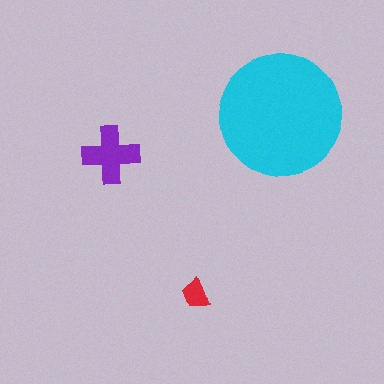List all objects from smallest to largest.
The red trapezoid, the purple cross, the cyan circle.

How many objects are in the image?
There are 3 objects in the image.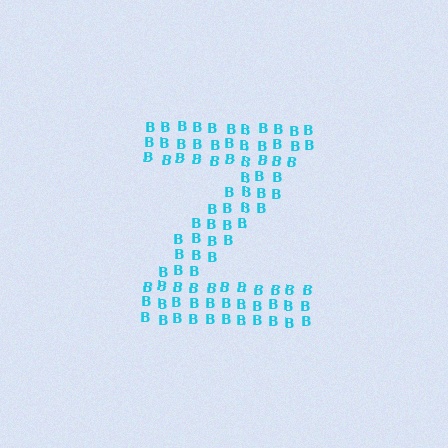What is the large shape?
The large shape is the letter Z.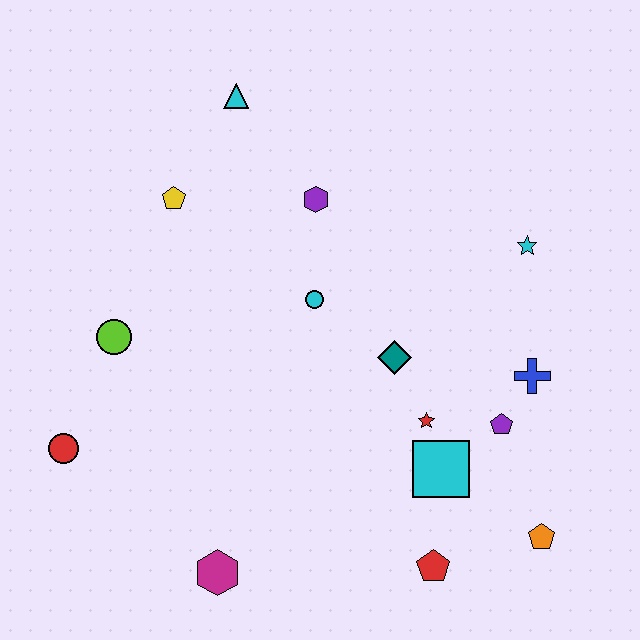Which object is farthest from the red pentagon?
The cyan triangle is farthest from the red pentagon.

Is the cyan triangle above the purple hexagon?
Yes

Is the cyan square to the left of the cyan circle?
No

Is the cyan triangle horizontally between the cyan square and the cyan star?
No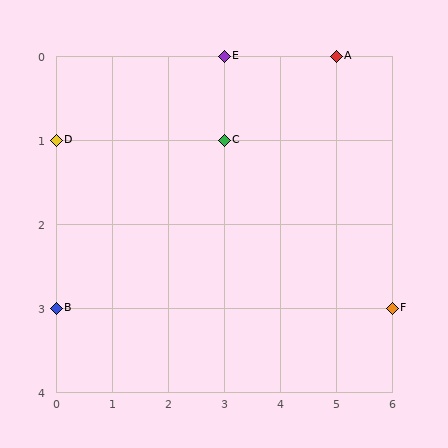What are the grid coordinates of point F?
Point F is at grid coordinates (6, 3).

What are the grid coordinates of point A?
Point A is at grid coordinates (5, 0).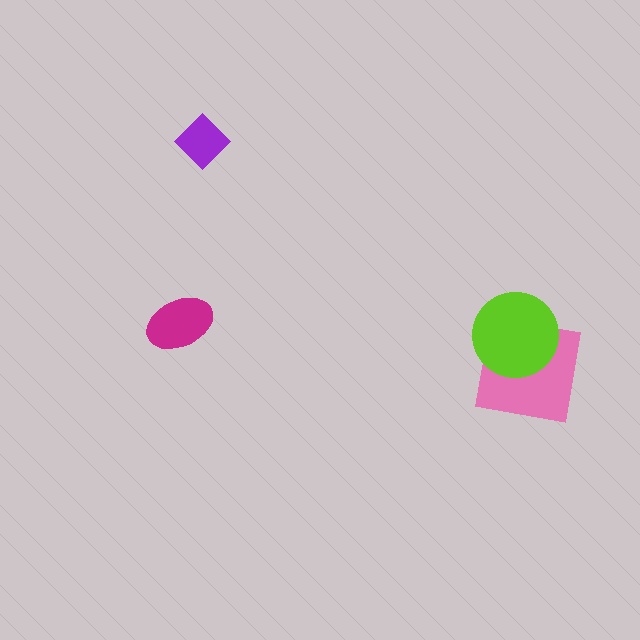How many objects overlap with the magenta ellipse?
0 objects overlap with the magenta ellipse.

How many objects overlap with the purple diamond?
0 objects overlap with the purple diamond.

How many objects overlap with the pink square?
1 object overlaps with the pink square.